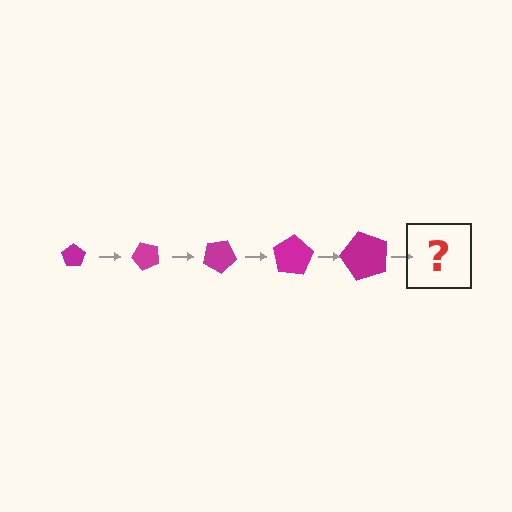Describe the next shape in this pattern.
It should be a pentagon, larger than the previous one and rotated 250 degrees from the start.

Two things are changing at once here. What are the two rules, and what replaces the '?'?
The two rules are that the pentagon grows larger each step and it rotates 50 degrees each step. The '?' should be a pentagon, larger than the previous one and rotated 250 degrees from the start.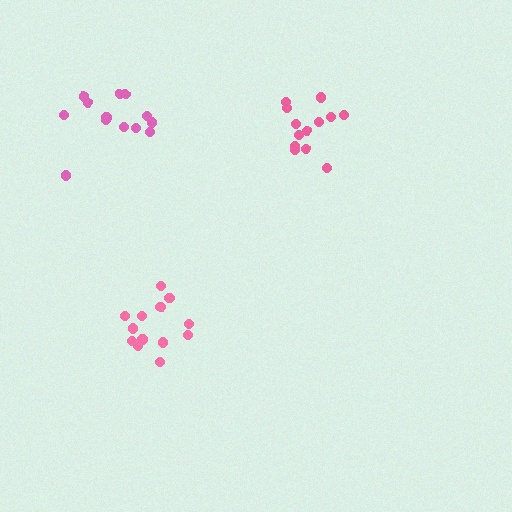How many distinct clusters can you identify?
There are 3 distinct clusters.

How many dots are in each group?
Group 1: 13 dots, Group 2: 13 dots, Group 3: 13 dots (39 total).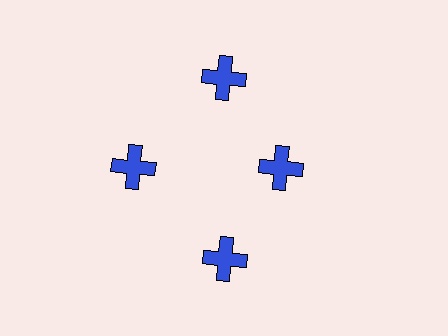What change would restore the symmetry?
The symmetry would be restored by moving it outward, back onto the ring so that all 4 crosses sit at equal angles and equal distance from the center.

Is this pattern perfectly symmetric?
No. The 4 blue crosses are arranged in a ring, but one element near the 3 o'clock position is pulled inward toward the center, breaking the 4-fold rotational symmetry.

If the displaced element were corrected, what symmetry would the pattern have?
It would have 4-fold rotational symmetry — the pattern would map onto itself every 90 degrees.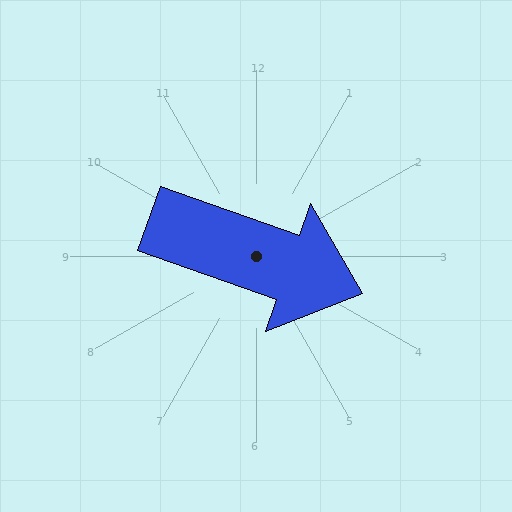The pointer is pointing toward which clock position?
Roughly 4 o'clock.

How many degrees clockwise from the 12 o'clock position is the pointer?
Approximately 109 degrees.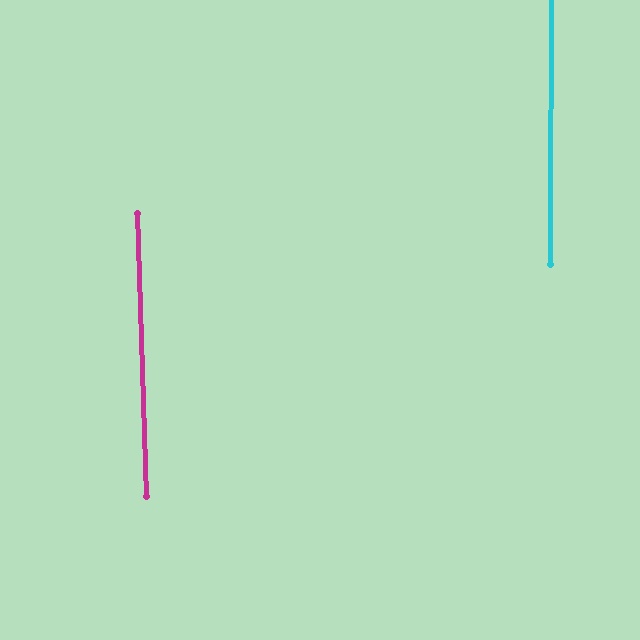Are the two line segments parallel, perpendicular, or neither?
Parallel — their directions differ by only 1.9°.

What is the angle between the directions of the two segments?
Approximately 2 degrees.